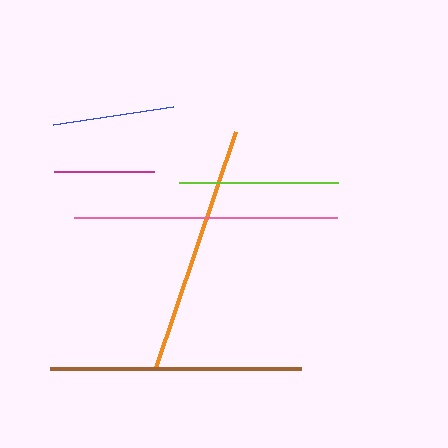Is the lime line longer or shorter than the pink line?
The pink line is longer than the lime line.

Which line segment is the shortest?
The magenta line is the shortest at approximately 99 pixels.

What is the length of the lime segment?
The lime segment is approximately 160 pixels long.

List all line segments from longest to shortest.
From longest to shortest: pink, brown, orange, lime, blue, magenta.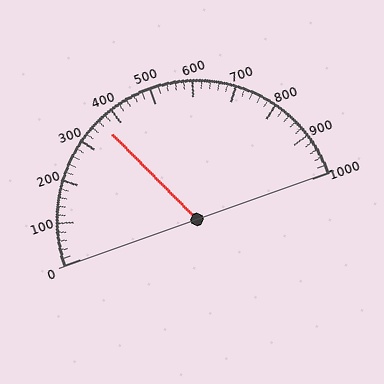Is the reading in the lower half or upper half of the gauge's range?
The reading is in the lower half of the range (0 to 1000).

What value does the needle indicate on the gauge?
The needle indicates approximately 360.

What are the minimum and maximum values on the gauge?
The gauge ranges from 0 to 1000.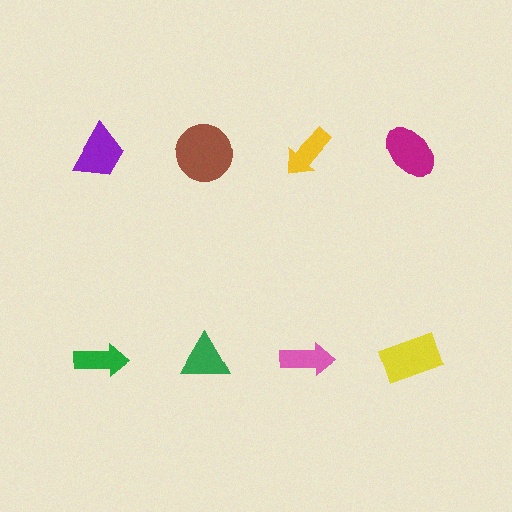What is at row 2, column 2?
A green triangle.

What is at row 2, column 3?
A pink arrow.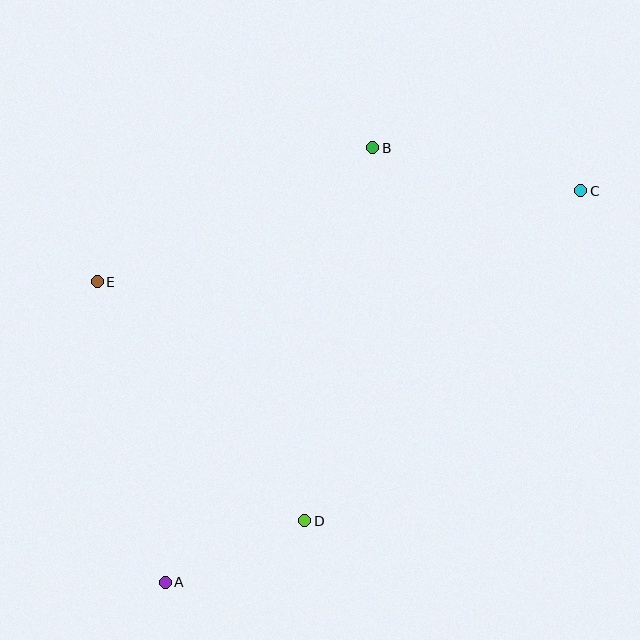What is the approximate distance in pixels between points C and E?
The distance between C and E is approximately 492 pixels.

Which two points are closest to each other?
Points A and D are closest to each other.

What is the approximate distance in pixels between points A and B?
The distance between A and B is approximately 481 pixels.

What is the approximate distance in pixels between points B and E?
The distance between B and E is approximately 307 pixels.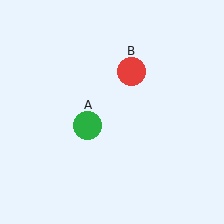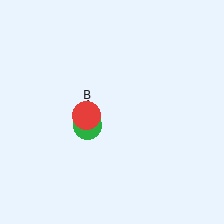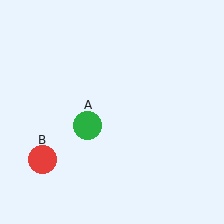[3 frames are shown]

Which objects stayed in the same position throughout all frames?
Green circle (object A) remained stationary.